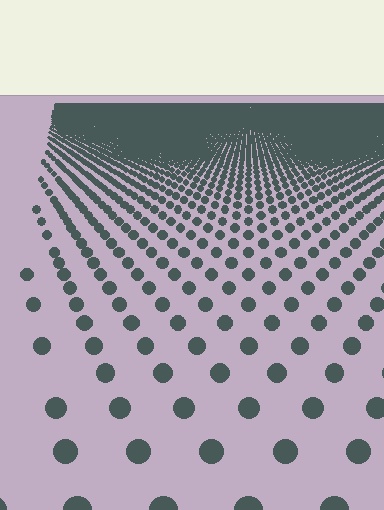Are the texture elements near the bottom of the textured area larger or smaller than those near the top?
Larger. Near the bottom, elements are closer to the viewer and appear at a bigger on-screen size.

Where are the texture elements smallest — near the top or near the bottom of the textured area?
Near the top.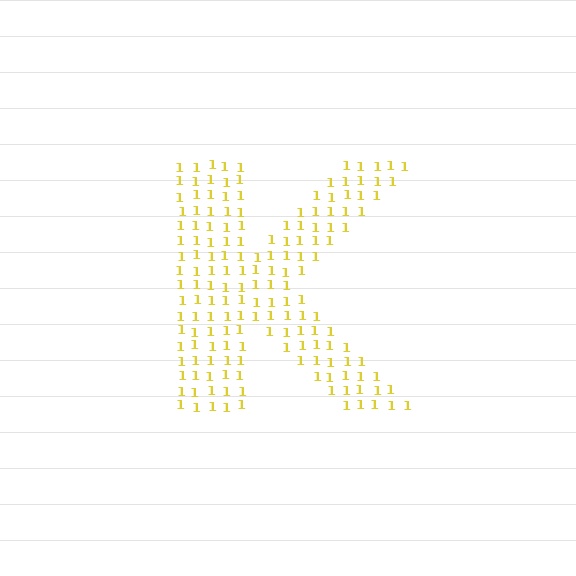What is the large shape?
The large shape is the letter K.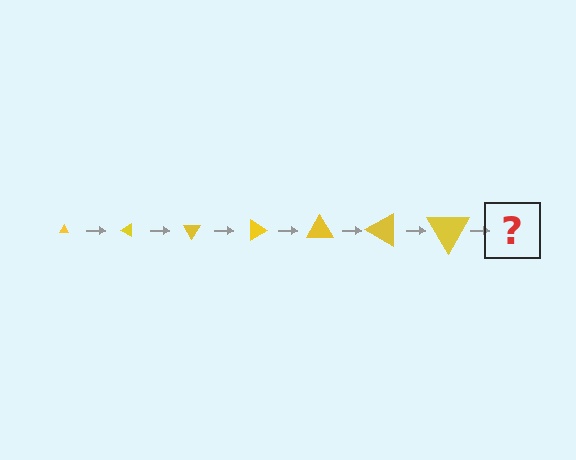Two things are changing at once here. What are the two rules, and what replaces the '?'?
The two rules are that the triangle grows larger each step and it rotates 30 degrees each step. The '?' should be a triangle, larger than the previous one and rotated 210 degrees from the start.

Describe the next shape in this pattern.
It should be a triangle, larger than the previous one and rotated 210 degrees from the start.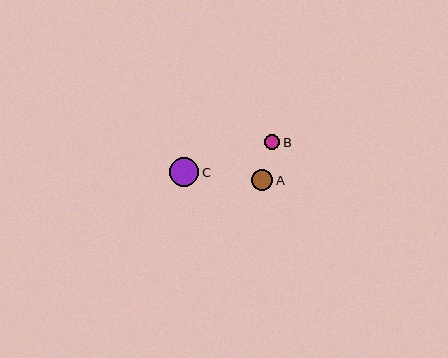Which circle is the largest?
Circle C is the largest with a size of approximately 29 pixels.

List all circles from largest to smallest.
From largest to smallest: C, A, B.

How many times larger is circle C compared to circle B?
Circle C is approximately 1.9 times the size of circle B.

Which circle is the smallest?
Circle B is the smallest with a size of approximately 15 pixels.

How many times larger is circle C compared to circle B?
Circle C is approximately 1.9 times the size of circle B.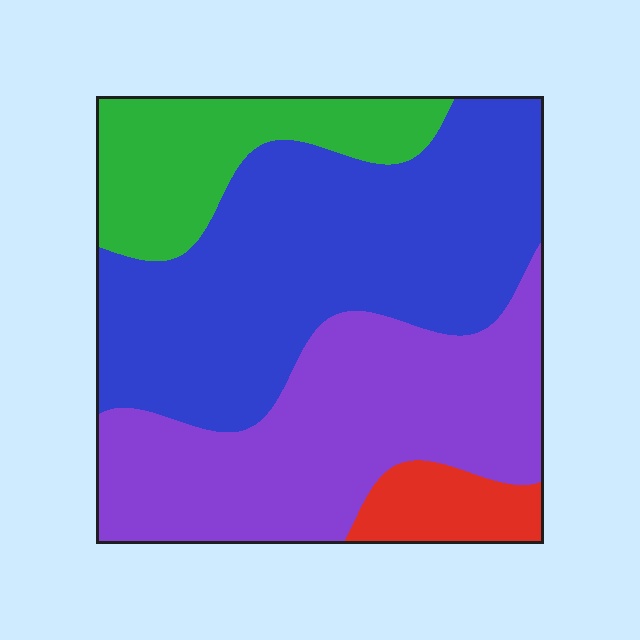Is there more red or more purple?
Purple.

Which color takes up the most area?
Blue, at roughly 45%.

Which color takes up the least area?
Red, at roughly 5%.